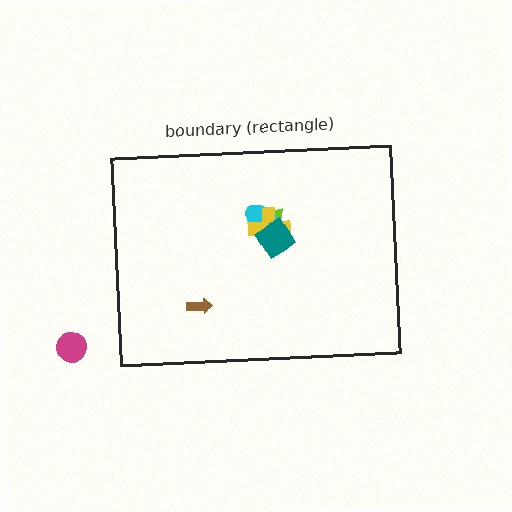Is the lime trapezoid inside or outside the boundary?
Inside.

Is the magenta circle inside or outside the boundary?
Outside.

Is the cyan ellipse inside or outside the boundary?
Inside.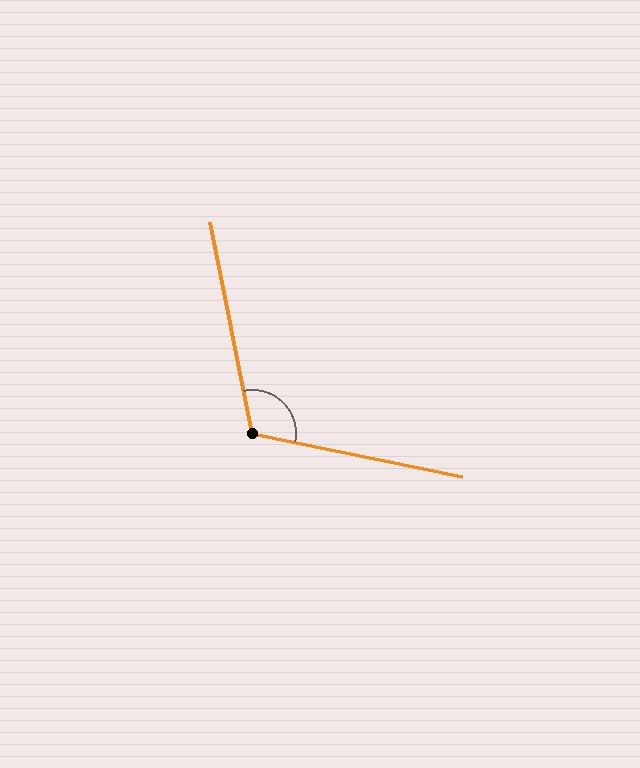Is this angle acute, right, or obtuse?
It is obtuse.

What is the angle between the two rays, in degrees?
Approximately 113 degrees.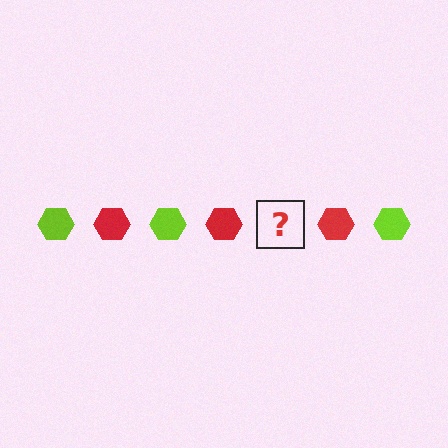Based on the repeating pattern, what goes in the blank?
The blank should be a lime hexagon.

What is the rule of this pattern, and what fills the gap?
The rule is that the pattern cycles through lime, red hexagons. The gap should be filled with a lime hexagon.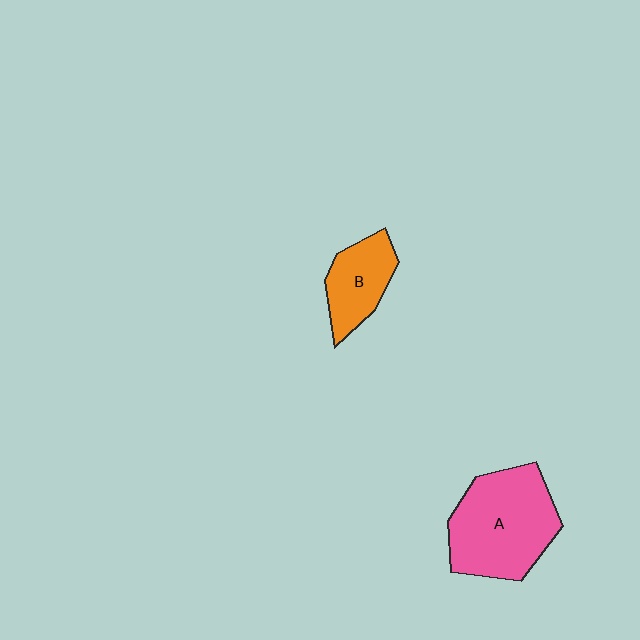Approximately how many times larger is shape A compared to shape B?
Approximately 2.0 times.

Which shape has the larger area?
Shape A (pink).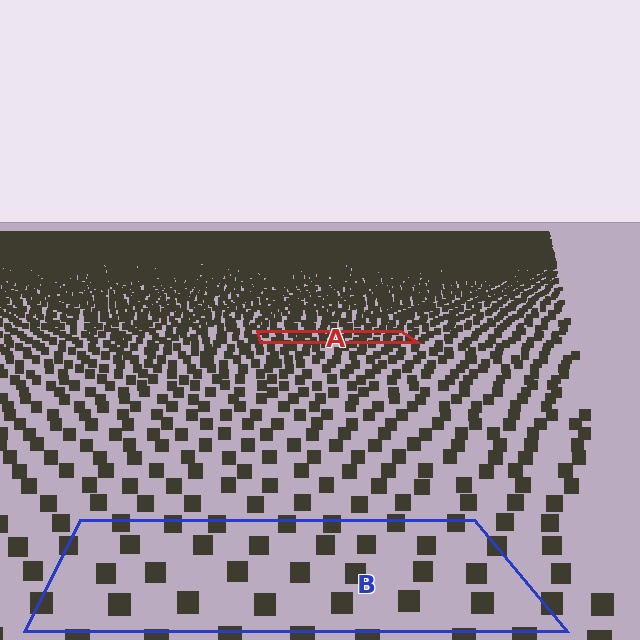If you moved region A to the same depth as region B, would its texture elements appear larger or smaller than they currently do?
They would appear larger. At a closer depth, the same texture elements are projected at a bigger on-screen size.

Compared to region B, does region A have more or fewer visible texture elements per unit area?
Region A has more texture elements per unit area — they are packed more densely because it is farther away.